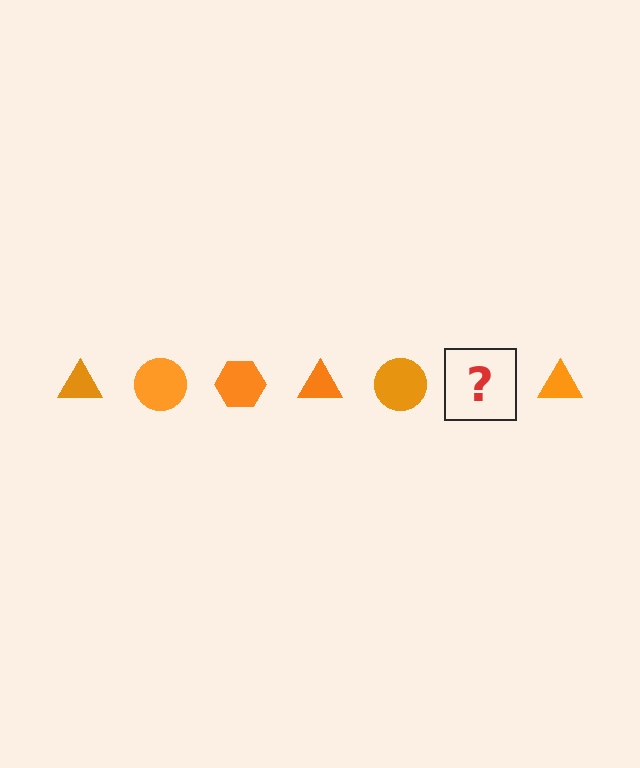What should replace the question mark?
The question mark should be replaced with an orange hexagon.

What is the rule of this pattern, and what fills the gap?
The rule is that the pattern cycles through triangle, circle, hexagon shapes in orange. The gap should be filled with an orange hexagon.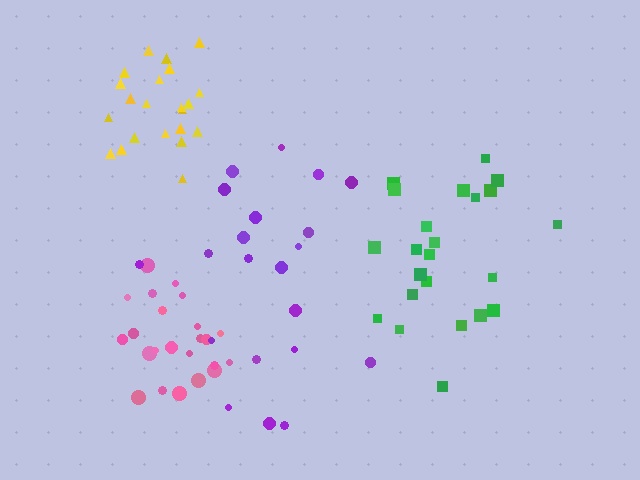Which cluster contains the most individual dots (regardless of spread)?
Pink (23).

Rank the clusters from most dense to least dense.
yellow, pink, green, purple.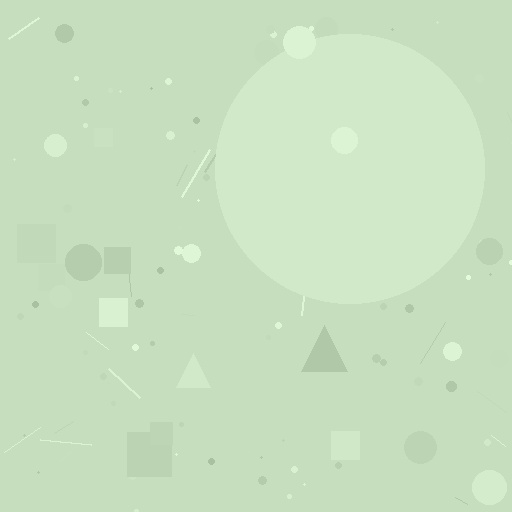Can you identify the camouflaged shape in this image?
The camouflaged shape is a circle.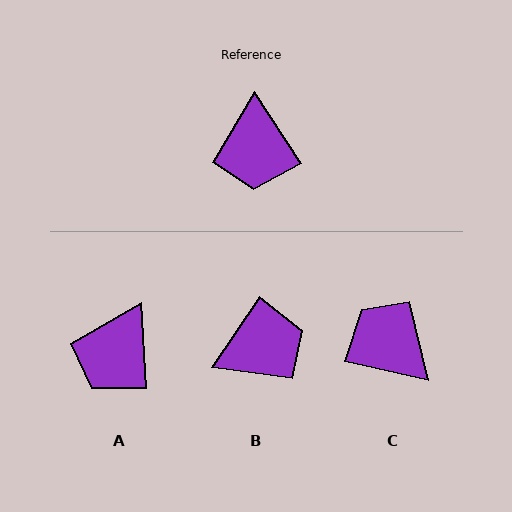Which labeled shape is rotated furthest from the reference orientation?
C, about 136 degrees away.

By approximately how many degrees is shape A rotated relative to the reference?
Approximately 29 degrees clockwise.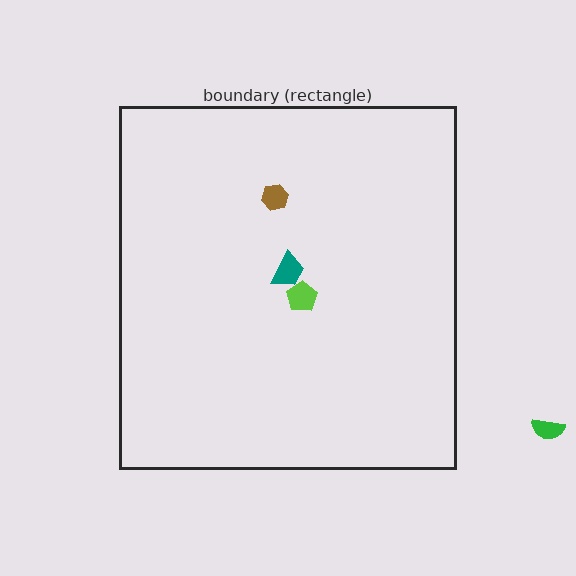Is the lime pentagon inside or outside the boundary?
Inside.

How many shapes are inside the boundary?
3 inside, 1 outside.